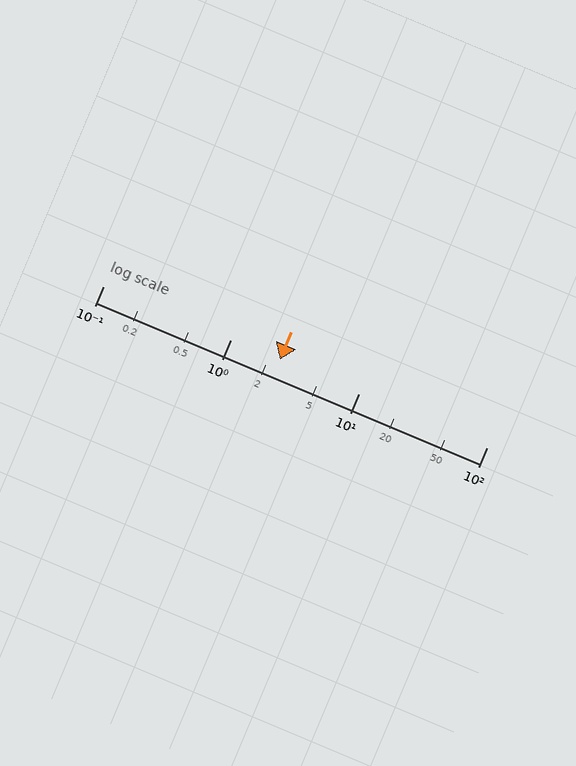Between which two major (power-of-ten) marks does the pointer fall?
The pointer is between 1 and 10.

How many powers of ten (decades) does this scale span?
The scale spans 3 decades, from 0.1 to 100.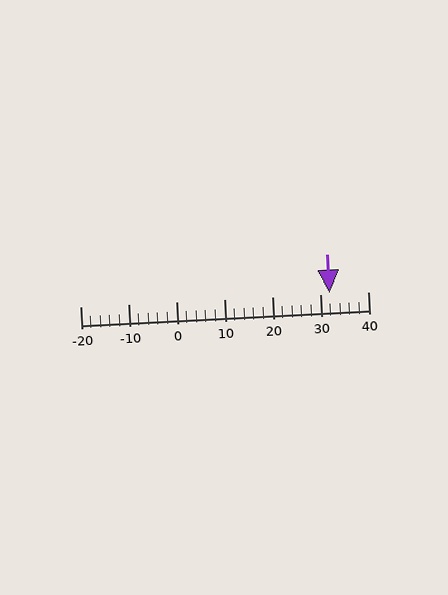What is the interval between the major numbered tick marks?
The major tick marks are spaced 10 units apart.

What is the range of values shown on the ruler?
The ruler shows values from -20 to 40.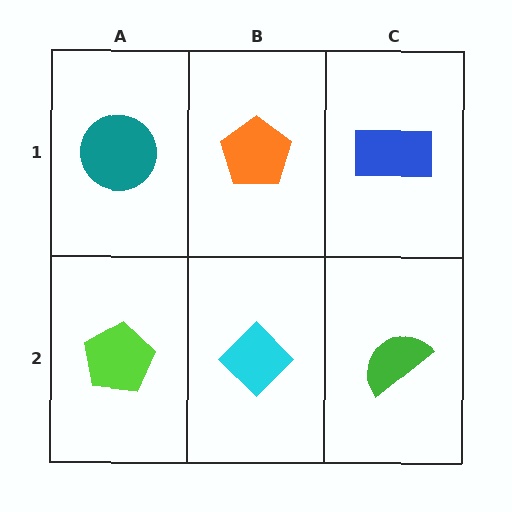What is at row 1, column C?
A blue rectangle.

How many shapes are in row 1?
3 shapes.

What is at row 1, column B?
An orange pentagon.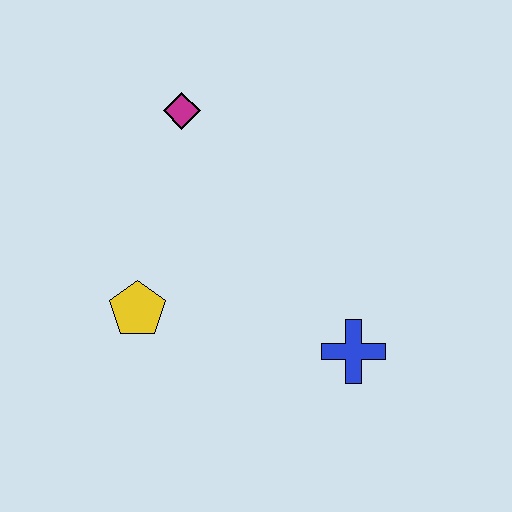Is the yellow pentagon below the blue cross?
No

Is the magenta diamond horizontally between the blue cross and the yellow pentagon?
Yes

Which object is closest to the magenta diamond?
The yellow pentagon is closest to the magenta diamond.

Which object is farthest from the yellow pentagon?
The blue cross is farthest from the yellow pentagon.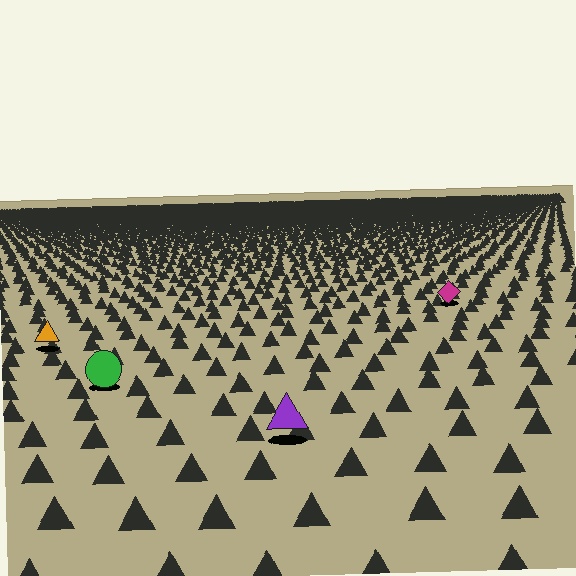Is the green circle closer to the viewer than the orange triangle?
Yes. The green circle is closer — you can tell from the texture gradient: the ground texture is coarser near it.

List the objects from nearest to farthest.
From nearest to farthest: the purple triangle, the green circle, the orange triangle, the magenta diamond.